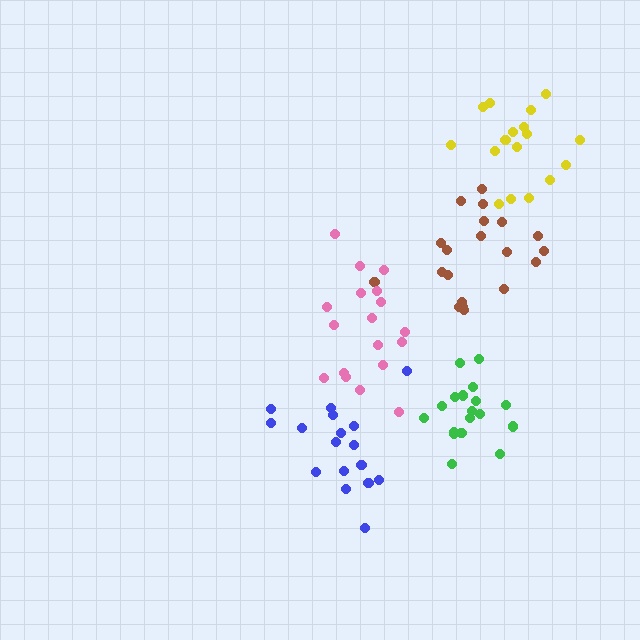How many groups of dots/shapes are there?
There are 5 groups.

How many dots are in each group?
Group 1: 20 dots, Group 2: 17 dots, Group 3: 17 dots, Group 4: 18 dots, Group 5: 18 dots (90 total).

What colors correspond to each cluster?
The clusters are colored: brown, blue, yellow, pink, green.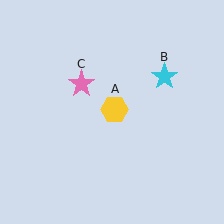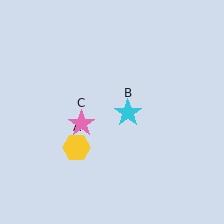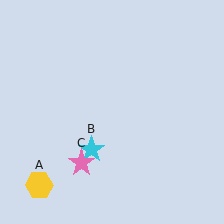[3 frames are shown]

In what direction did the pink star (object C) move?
The pink star (object C) moved down.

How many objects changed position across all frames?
3 objects changed position: yellow hexagon (object A), cyan star (object B), pink star (object C).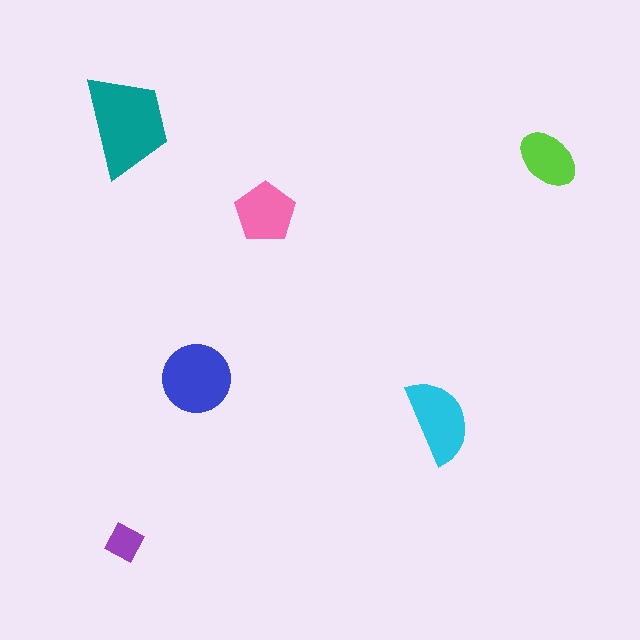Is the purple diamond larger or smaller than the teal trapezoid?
Smaller.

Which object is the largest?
The teal trapezoid.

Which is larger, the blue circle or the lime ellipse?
The blue circle.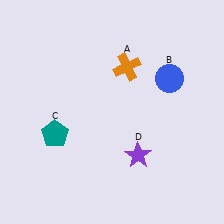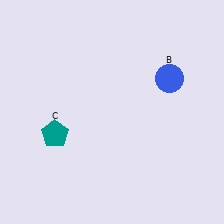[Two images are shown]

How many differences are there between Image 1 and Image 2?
There are 2 differences between the two images.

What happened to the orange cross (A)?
The orange cross (A) was removed in Image 2. It was in the top-right area of Image 1.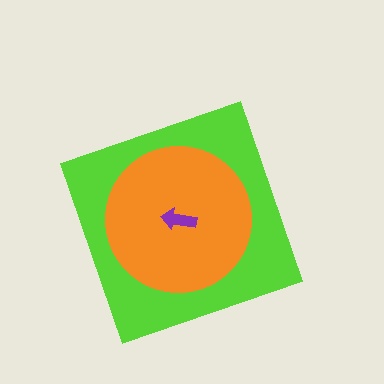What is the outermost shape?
The lime diamond.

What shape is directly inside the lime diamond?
The orange circle.